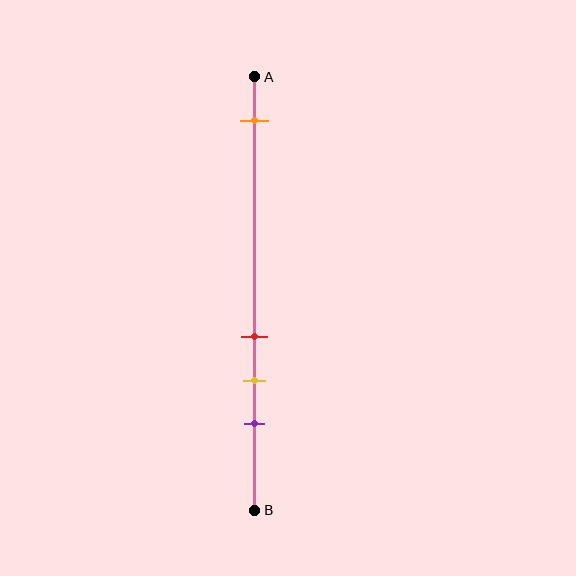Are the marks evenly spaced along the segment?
No, the marks are not evenly spaced.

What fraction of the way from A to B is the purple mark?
The purple mark is approximately 80% (0.8) of the way from A to B.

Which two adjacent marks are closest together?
The red and yellow marks are the closest adjacent pair.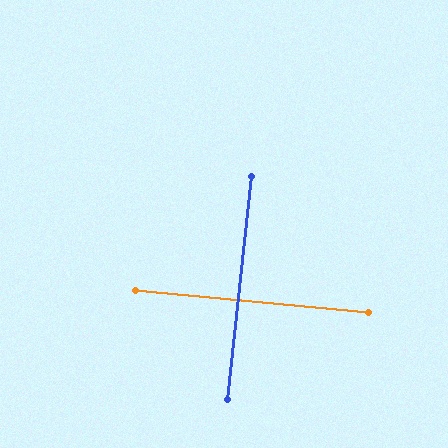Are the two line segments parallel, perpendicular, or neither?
Perpendicular — they meet at approximately 89°.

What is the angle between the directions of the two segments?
Approximately 89 degrees.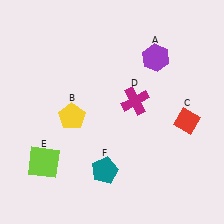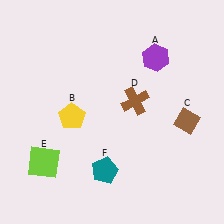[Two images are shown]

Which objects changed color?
C changed from red to brown. D changed from magenta to brown.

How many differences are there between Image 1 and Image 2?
There are 2 differences between the two images.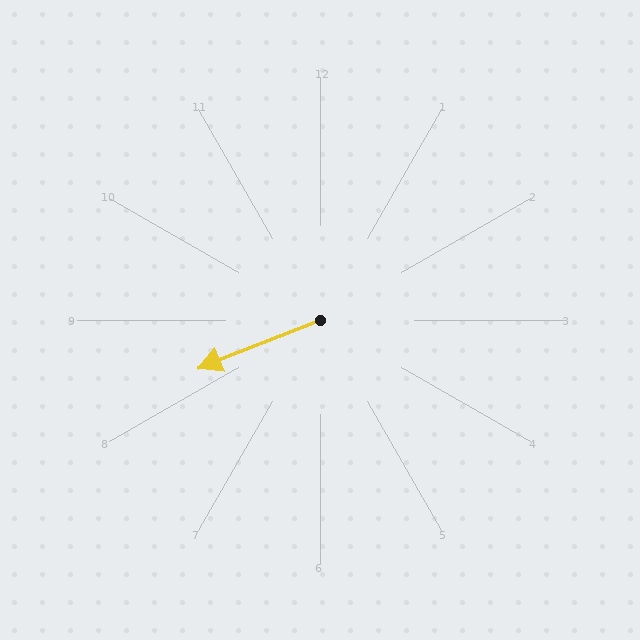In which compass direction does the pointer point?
West.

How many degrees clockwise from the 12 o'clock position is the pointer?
Approximately 249 degrees.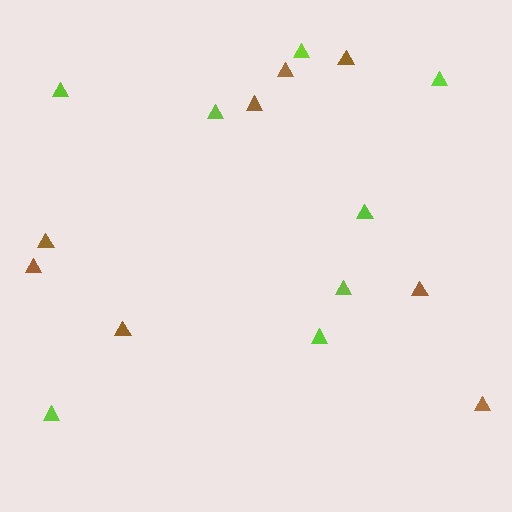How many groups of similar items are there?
There are 2 groups: one group of lime triangles (8) and one group of brown triangles (8).